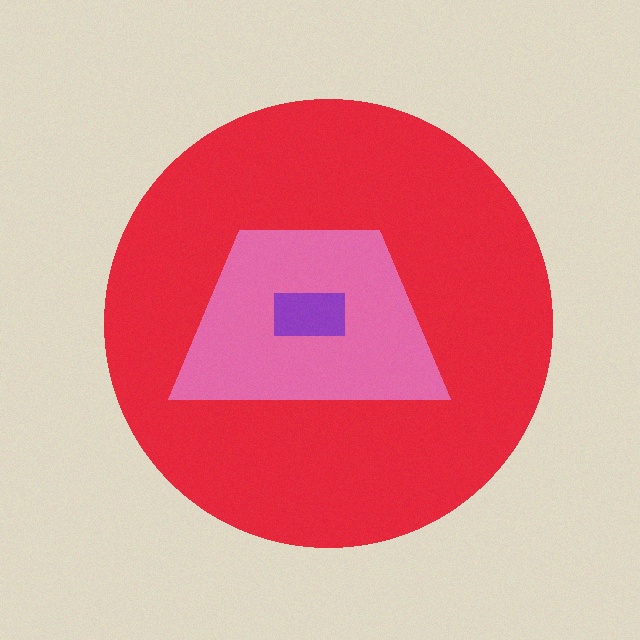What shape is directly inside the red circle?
The pink trapezoid.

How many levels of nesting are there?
3.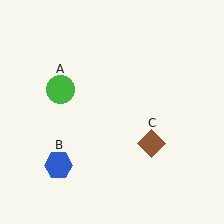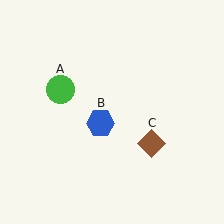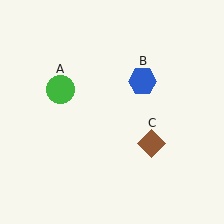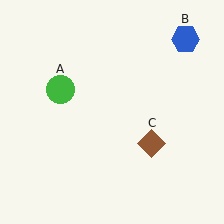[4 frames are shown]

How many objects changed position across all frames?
1 object changed position: blue hexagon (object B).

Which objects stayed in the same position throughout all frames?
Green circle (object A) and brown diamond (object C) remained stationary.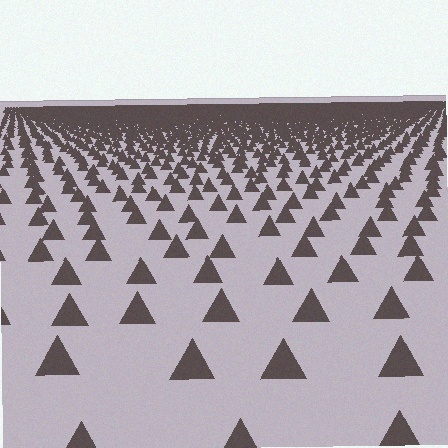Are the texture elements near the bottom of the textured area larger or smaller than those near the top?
Larger. Near the bottom, elements are closer to the viewer and appear at a bigger on-screen size.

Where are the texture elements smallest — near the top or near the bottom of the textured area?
Near the top.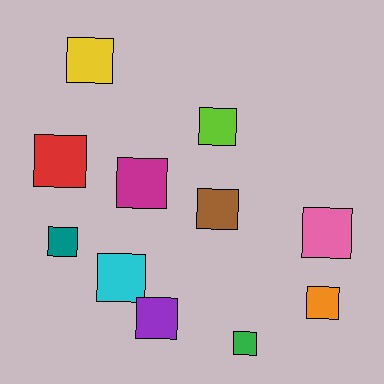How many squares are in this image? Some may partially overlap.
There are 11 squares.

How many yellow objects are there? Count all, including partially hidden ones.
There is 1 yellow object.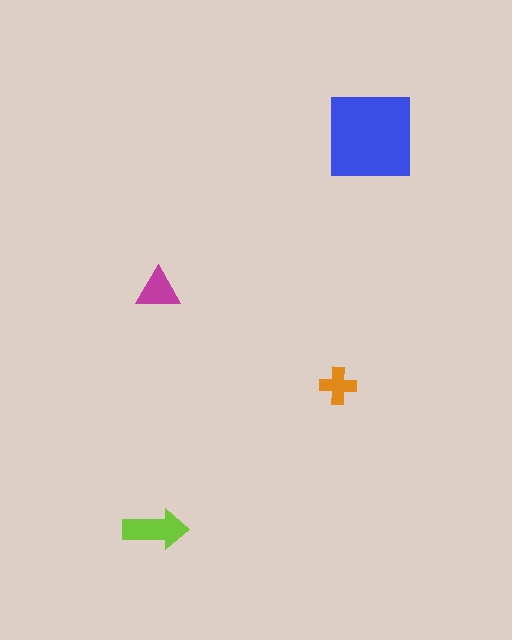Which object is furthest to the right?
The blue square is rightmost.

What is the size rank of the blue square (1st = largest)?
1st.